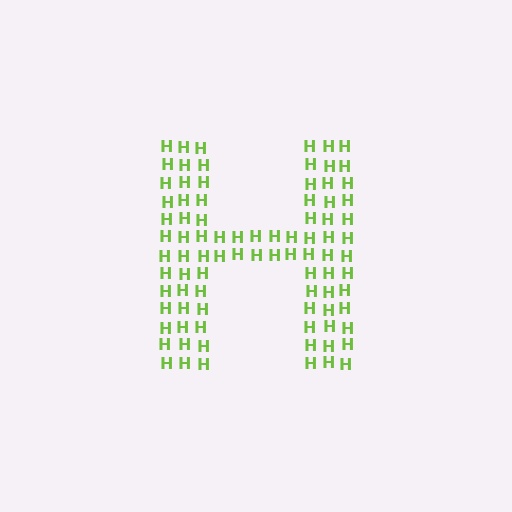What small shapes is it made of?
It is made of small letter H's.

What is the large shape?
The large shape is the letter H.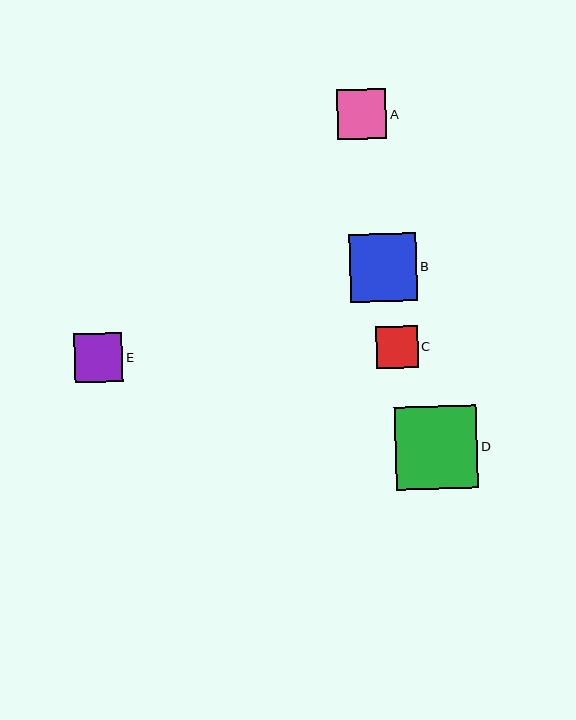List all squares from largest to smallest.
From largest to smallest: D, B, A, E, C.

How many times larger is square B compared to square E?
Square B is approximately 1.4 times the size of square E.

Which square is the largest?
Square D is the largest with a size of approximately 83 pixels.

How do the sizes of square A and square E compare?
Square A and square E are approximately the same size.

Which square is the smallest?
Square C is the smallest with a size of approximately 42 pixels.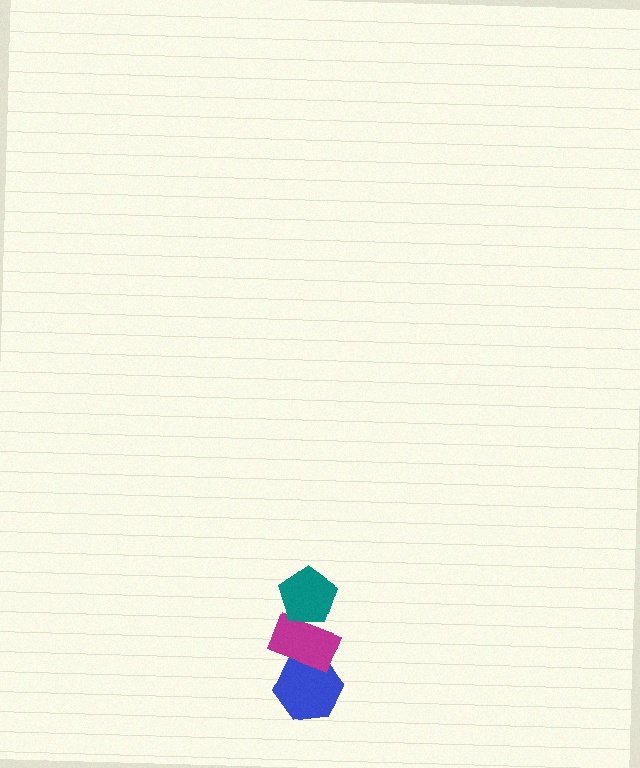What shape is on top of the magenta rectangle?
The teal pentagon is on top of the magenta rectangle.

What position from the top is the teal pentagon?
The teal pentagon is 1st from the top.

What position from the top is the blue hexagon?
The blue hexagon is 3rd from the top.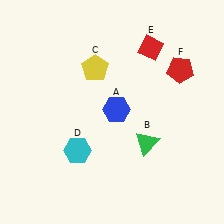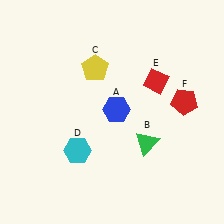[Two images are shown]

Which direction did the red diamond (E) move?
The red diamond (E) moved down.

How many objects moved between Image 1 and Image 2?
2 objects moved between the two images.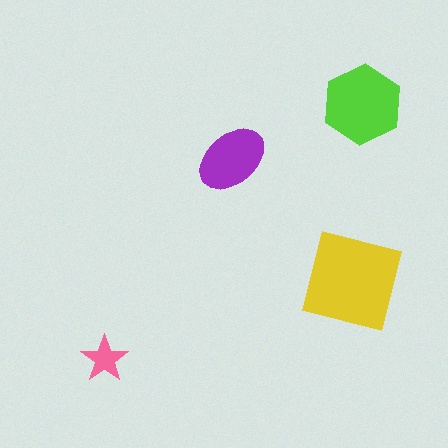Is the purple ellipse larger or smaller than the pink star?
Larger.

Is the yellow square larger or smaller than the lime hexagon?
Larger.